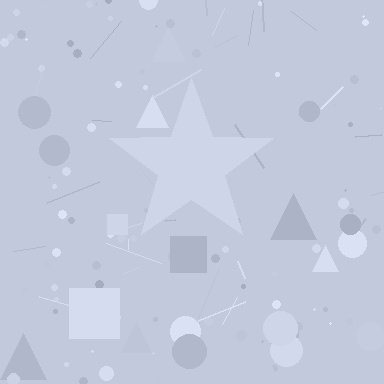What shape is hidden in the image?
A star is hidden in the image.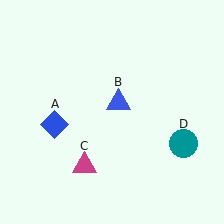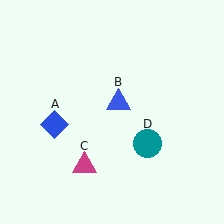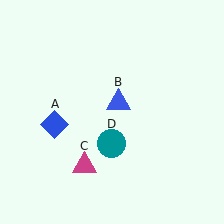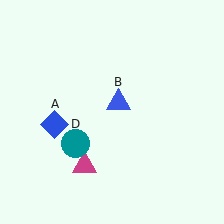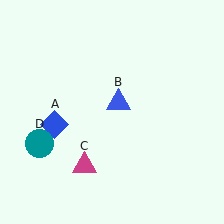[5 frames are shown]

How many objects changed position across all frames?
1 object changed position: teal circle (object D).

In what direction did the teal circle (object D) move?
The teal circle (object D) moved left.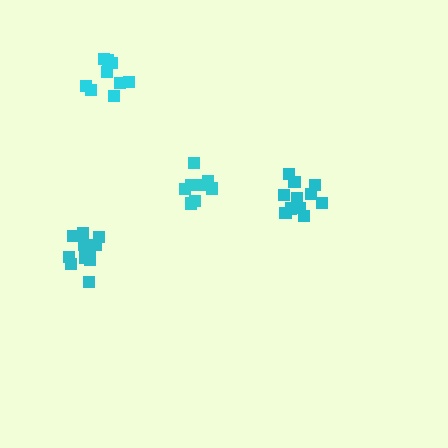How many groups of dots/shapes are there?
There are 4 groups.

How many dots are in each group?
Group 1: 11 dots, Group 2: 12 dots, Group 3: 9 dots, Group 4: 9 dots (41 total).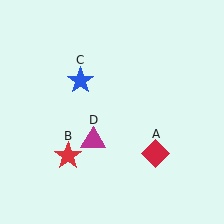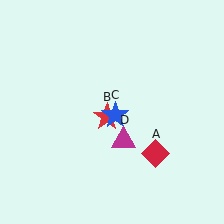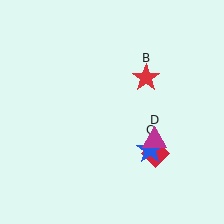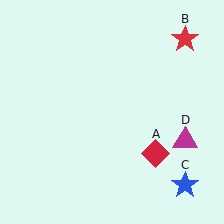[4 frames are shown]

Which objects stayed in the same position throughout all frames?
Red diamond (object A) remained stationary.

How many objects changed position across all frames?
3 objects changed position: red star (object B), blue star (object C), magenta triangle (object D).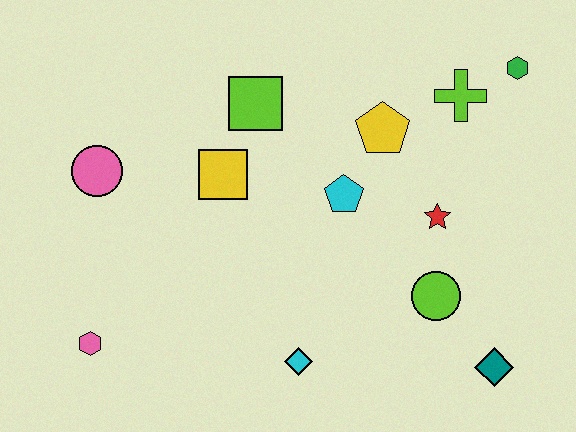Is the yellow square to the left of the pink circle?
No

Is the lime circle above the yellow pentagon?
No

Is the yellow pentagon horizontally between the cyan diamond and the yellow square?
No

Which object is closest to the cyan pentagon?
The yellow pentagon is closest to the cyan pentagon.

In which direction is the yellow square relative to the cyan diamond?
The yellow square is above the cyan diamond.